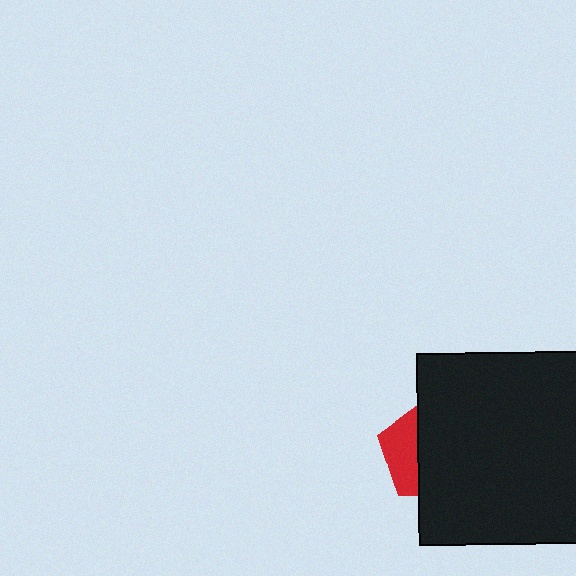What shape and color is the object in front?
The object in front is a black rectangle.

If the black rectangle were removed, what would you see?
You would see the complete red pentagon.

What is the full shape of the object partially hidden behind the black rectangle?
The partially hidden object is a red pentagon.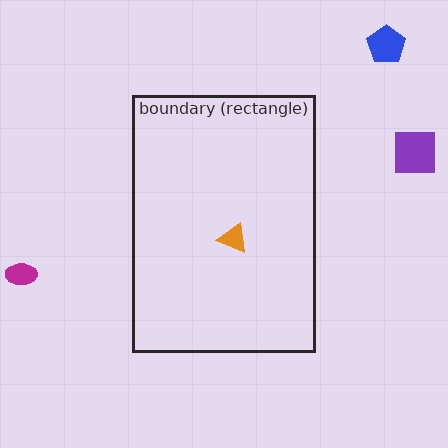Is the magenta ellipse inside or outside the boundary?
Outside.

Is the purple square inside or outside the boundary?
Outside.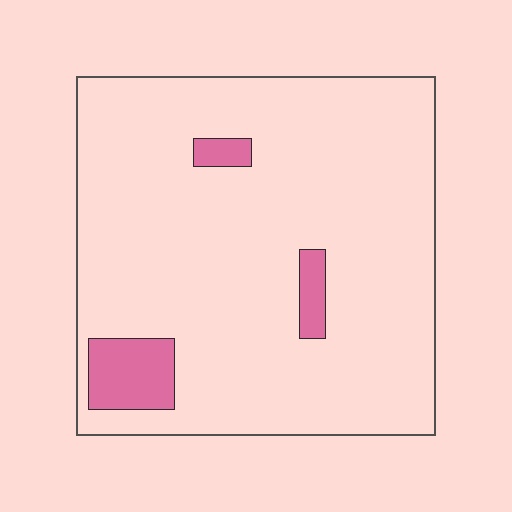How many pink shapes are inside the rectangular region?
3.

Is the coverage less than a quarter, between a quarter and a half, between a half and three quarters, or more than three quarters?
Less than a quarter.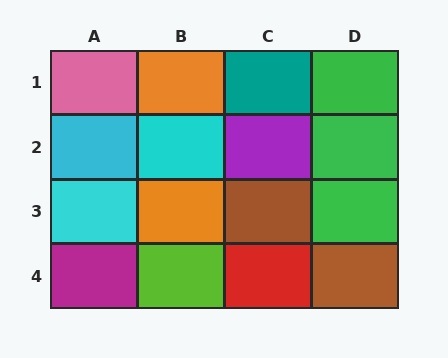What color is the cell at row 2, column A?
Cyan.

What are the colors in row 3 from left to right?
Cyan, orange, brown, green.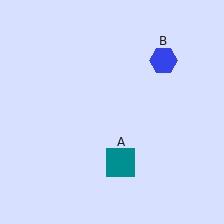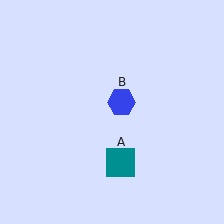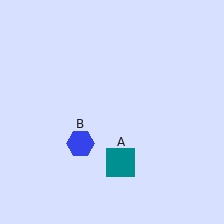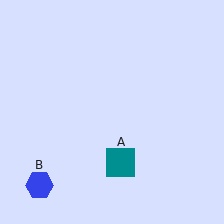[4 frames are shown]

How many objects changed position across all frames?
1 object changed position: blue hexagon (object B).